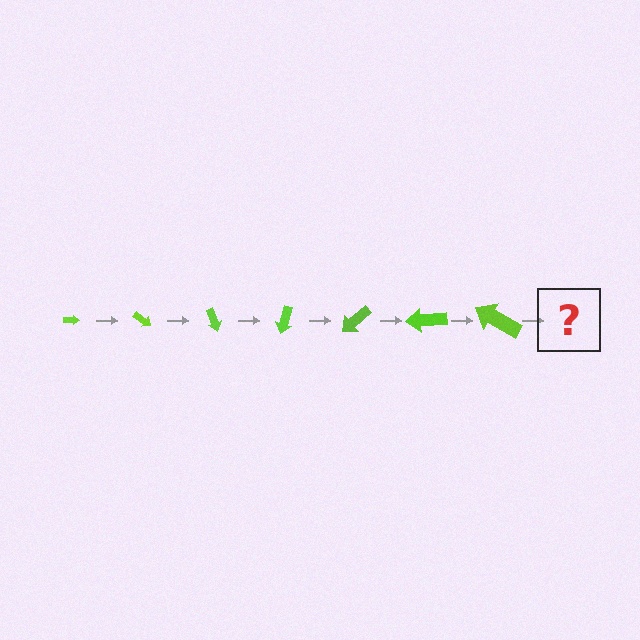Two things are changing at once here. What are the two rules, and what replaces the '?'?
The two rules are that the arrow grows larger each step and it rotates 35 degrees each step. The '?' should be an arrow, larger than the previous one and rotated 245 degrees from the start.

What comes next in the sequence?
The next element should be an arrow, larger than the previous one and rotated 245 degrees from the start.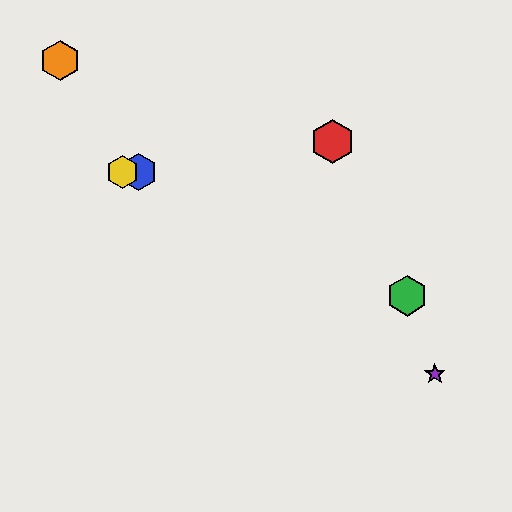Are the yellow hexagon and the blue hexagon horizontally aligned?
Yes, both are at y≈172.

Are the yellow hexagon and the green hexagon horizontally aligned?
No, the yellow hexagon is at y≈172 and the green hexagon is at y≈296.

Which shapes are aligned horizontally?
The blue hexagon, the yellow hexagon are aligned horizontally.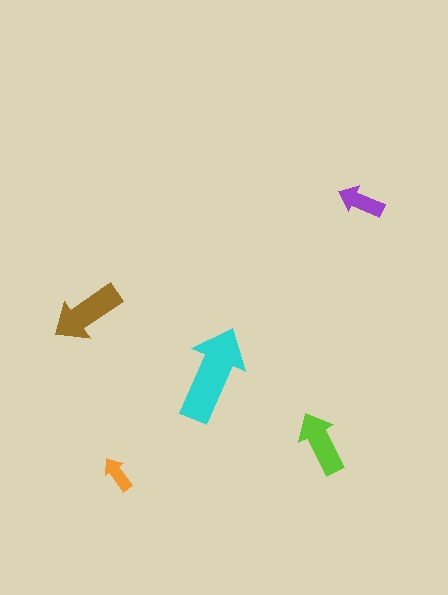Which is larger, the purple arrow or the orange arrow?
The purple one.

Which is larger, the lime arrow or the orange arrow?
The lime one.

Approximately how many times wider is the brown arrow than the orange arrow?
About 2 times wider.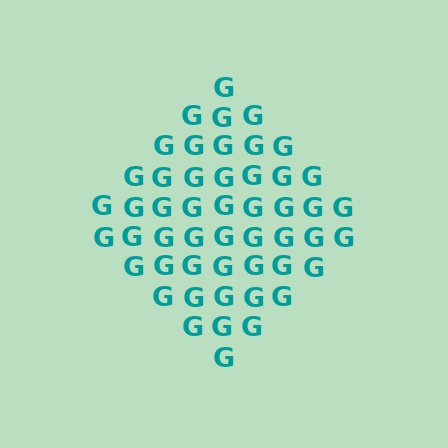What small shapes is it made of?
It is made of small letter G's.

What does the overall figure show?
The overall figure shows a diamond.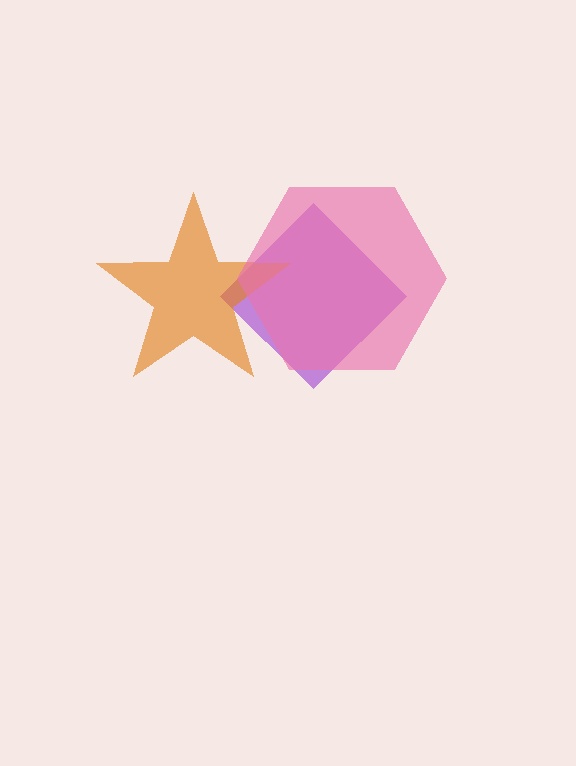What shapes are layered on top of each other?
The layered shapes are: a purple diamond, an orange star, a pink hexagon.